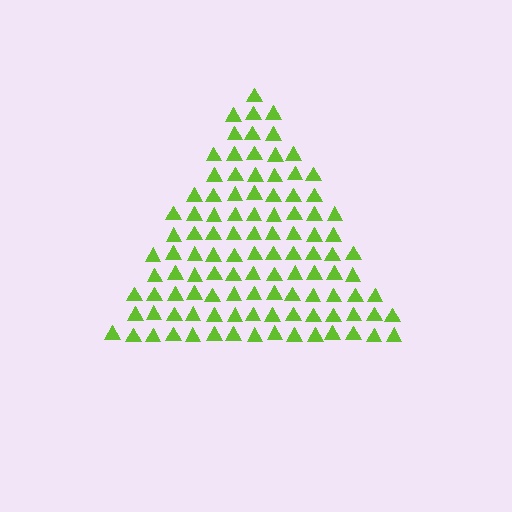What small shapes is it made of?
It is made of small triangles.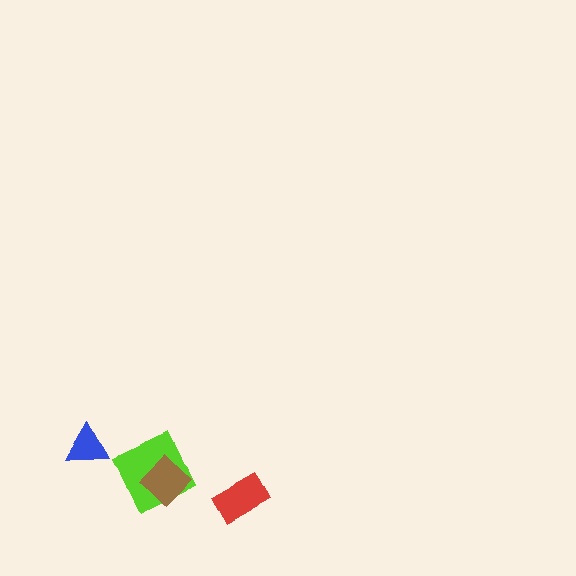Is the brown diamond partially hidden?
No, no other shape covers it.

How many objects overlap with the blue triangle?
0 objects overlap with the blue triangle.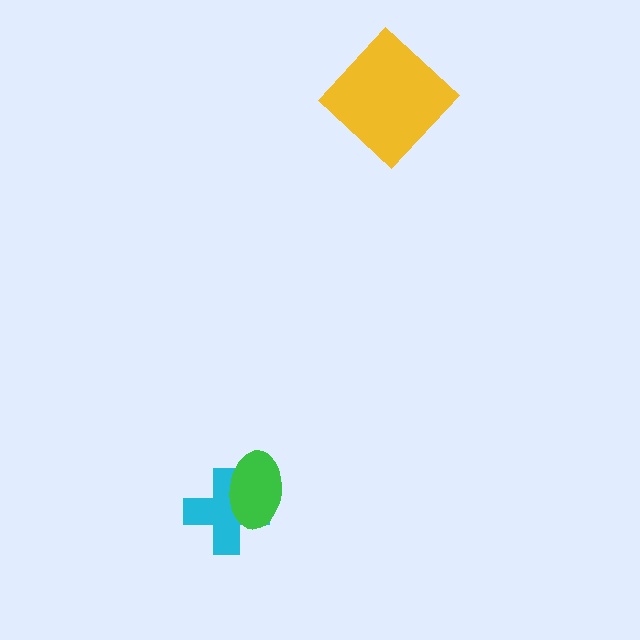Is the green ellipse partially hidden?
No, no other shape covers it.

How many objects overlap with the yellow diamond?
0 objects overlap with the yellow diamond.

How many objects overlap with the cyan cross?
1 object overlaps with the cyan cross.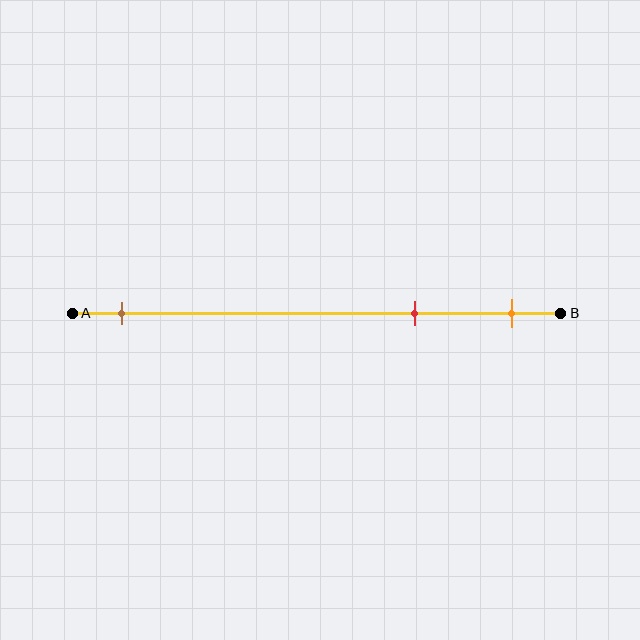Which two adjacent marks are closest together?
The red and orange marks are the closest adjacent pair.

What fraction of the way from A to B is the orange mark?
The orange mark is approximately 90% (0.9) of the way from A to B.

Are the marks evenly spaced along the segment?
No, the marks are not evenly spaced.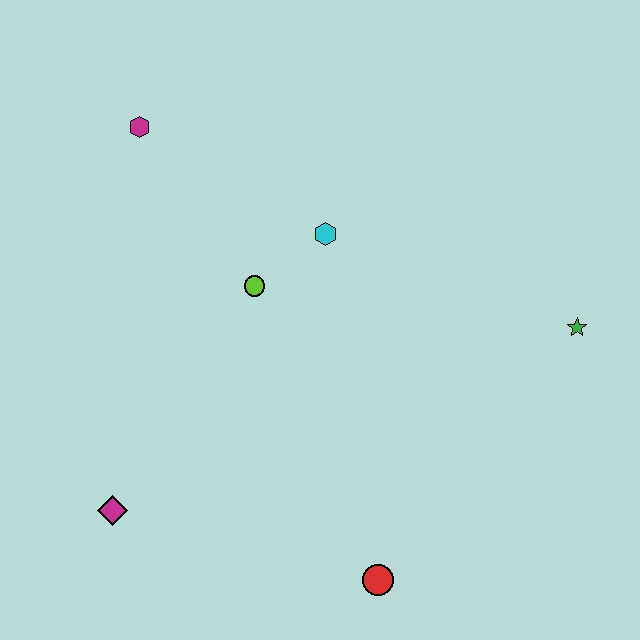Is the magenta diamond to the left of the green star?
Yes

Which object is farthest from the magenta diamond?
The green star is farthest from the magenta diamond.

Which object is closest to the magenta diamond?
The lime circle is closest to the magenta diamond.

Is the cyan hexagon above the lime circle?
Yes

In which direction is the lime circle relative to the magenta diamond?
The lime circle is above the magenta diamond.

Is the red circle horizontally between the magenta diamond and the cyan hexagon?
No